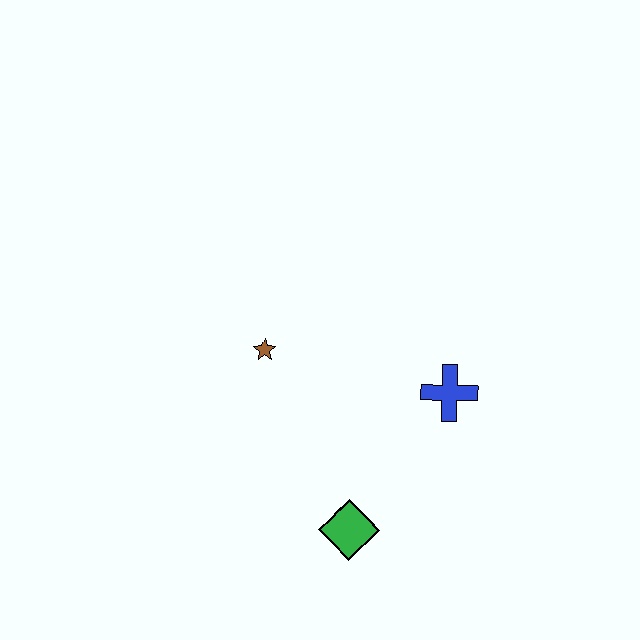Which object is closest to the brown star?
The blue cross is closest to the brown star.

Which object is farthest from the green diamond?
The brown star is farthest from the green diamond.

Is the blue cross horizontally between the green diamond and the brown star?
No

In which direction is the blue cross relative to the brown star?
The blue cross is to the right of the brown star.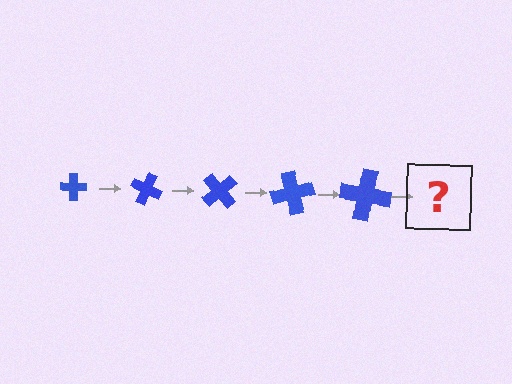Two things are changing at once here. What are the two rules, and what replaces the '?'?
The two rules are that the cross grows larger each step and it rotates 25 degrees each step. The '?' should be a cross, larger than the previous one and rotated 125 degrees from the start.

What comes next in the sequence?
The next element should be a cross, larger than the previous one and rotated 125 degrees from the start.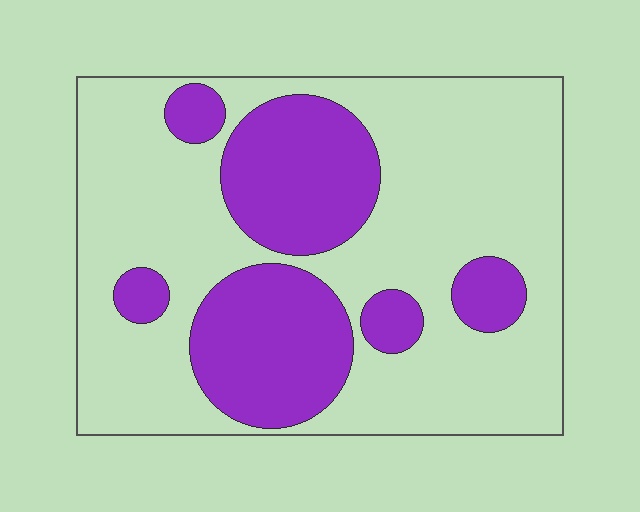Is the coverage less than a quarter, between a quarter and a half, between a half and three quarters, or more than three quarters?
Between a quarter and a half.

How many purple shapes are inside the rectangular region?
6.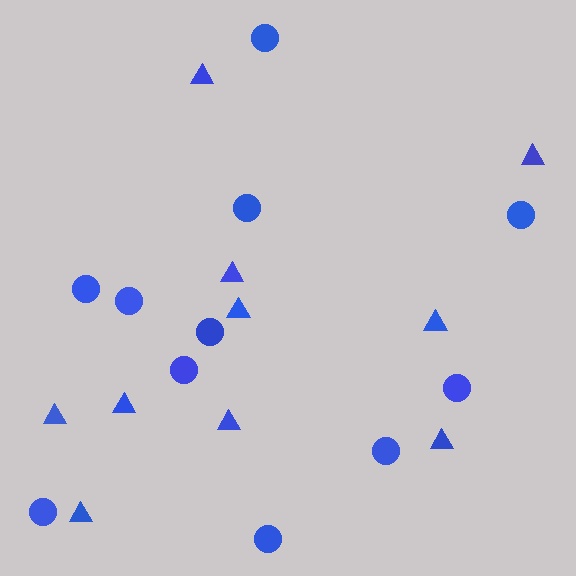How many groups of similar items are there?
There are 2 groups: one group of triangles (10) and one group of circles (11).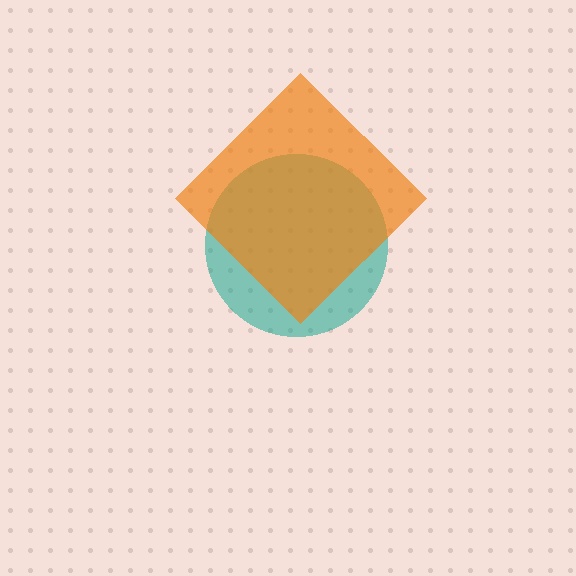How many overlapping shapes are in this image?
There are 2 overlapping shapes in the image.